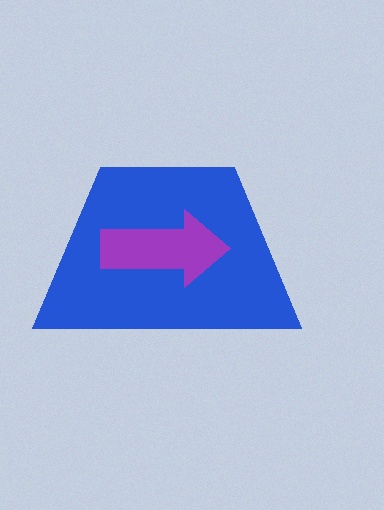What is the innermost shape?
The purple arrow.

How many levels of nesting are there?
2.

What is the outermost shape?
The blue trapezoid.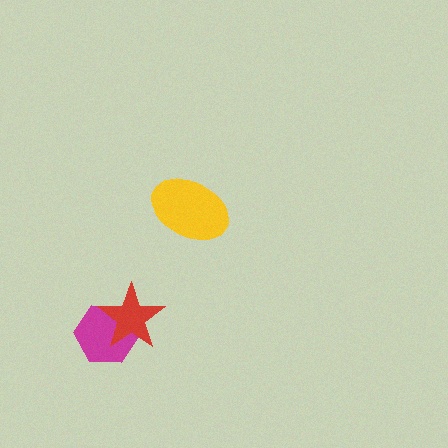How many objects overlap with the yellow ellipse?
0 objects overlap with the yellow ellipse.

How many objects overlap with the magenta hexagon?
1 object overlaps with the magenta hexagon.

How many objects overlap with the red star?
1 object overlaps with the red star.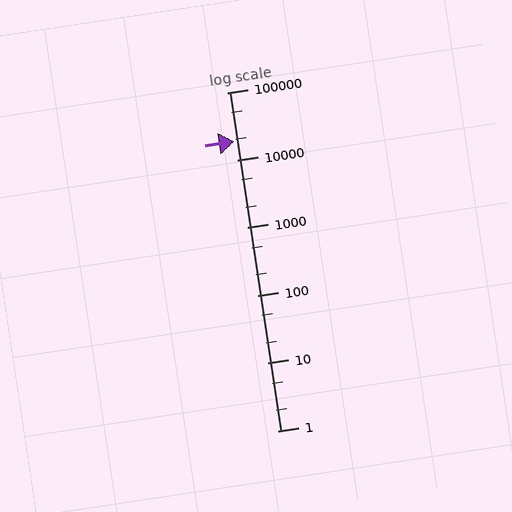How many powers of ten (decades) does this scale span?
The scale spans 5 decades, from 1 to 100000.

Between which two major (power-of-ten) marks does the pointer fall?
The pointer is between 10000 and 100000.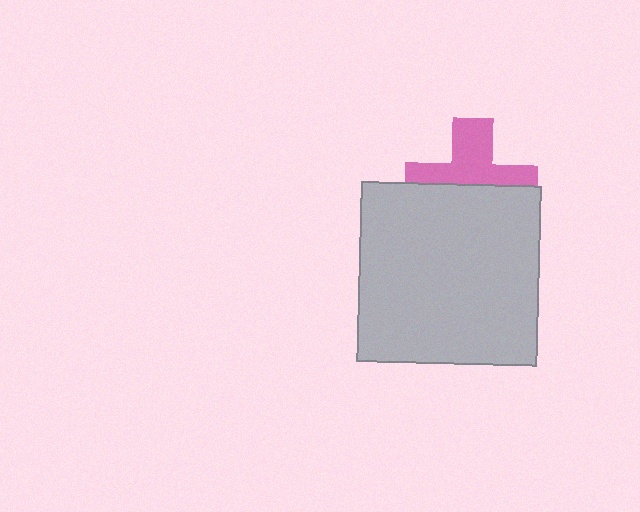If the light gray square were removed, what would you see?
You would see the complete pink cross.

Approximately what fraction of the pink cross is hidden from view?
Roughly 51% of the pink cross is hidden behind the light gray square.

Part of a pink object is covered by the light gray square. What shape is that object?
It is a cross.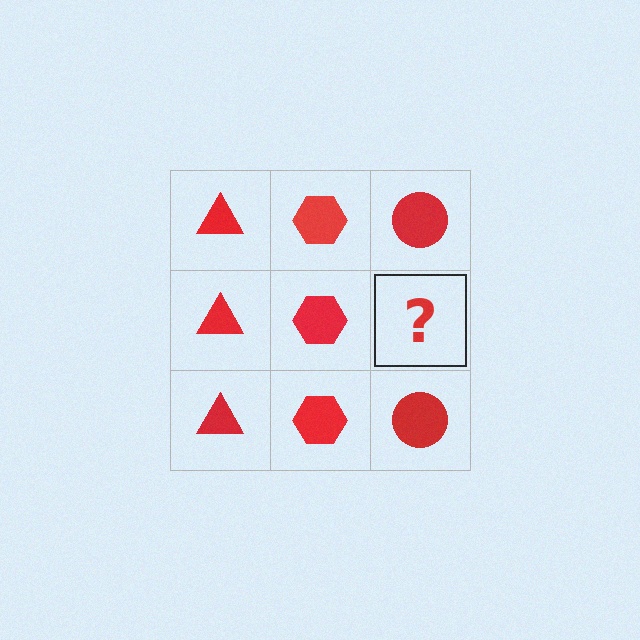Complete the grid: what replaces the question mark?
The question mark should be replaced with a red circle.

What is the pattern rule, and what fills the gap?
The rule is that each column has a consistent shape. The gap should be filled with a red circle.